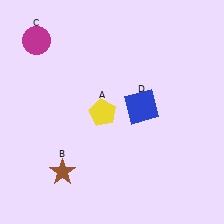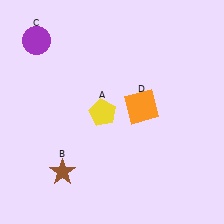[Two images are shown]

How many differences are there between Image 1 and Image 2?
There are 2 differences between the two images.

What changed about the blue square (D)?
In Image 1, D is blue. In Image 2, it changed to orange.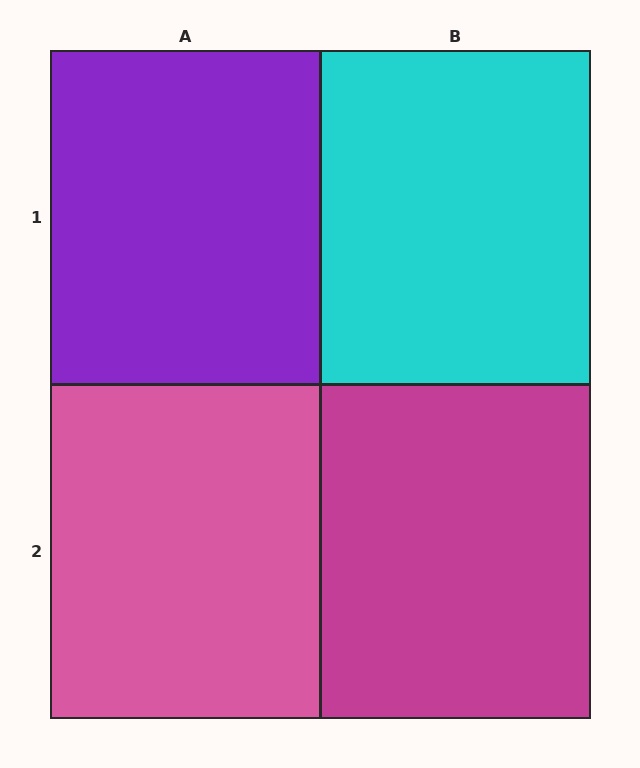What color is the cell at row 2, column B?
Magenta.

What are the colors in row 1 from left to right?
Purple, cyan.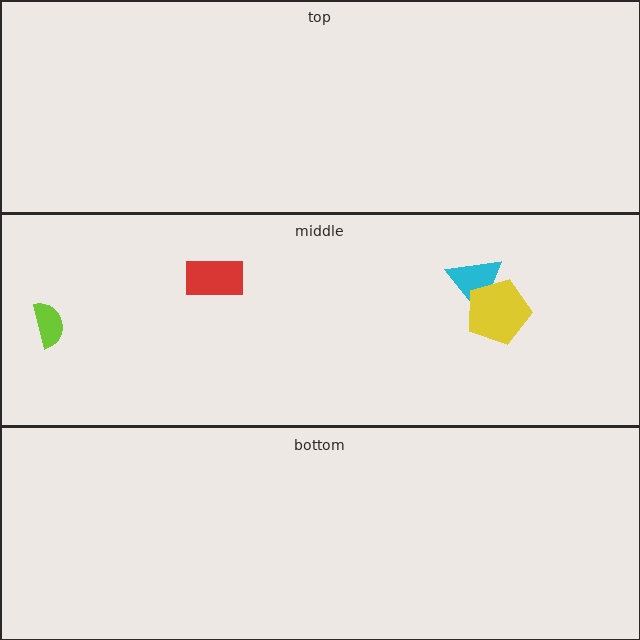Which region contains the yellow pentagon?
The middle region.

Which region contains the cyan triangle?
The middle region.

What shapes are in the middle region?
The cyan triangle, the yellow pentagon, the red rectangle, the lime semicircle.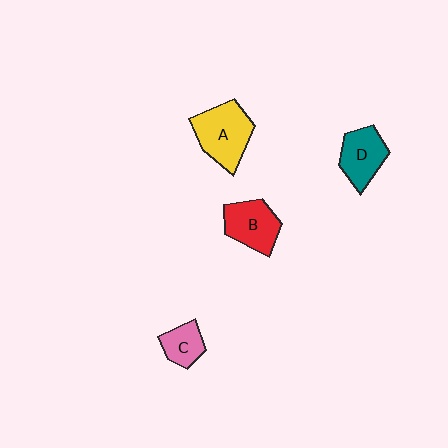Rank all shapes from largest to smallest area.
From largest to smallest: A (yellow), B (red), D (teal), C (pink).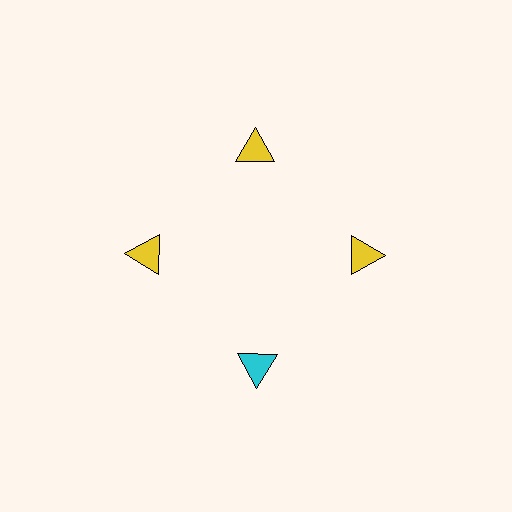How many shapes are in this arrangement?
There are 4 shapes arranged in a ring pattern.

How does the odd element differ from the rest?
It has a different color: cyan instead of yellow.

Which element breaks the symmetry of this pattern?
The cyan triangle at roughly the 6 o'clock position breaks the symmetry. All other shapes are yellow triangles.